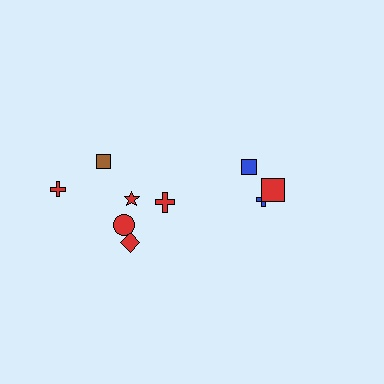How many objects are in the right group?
There are 3 objects.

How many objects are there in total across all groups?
There are 9 objects.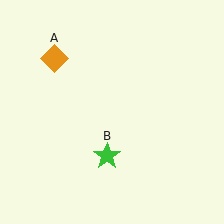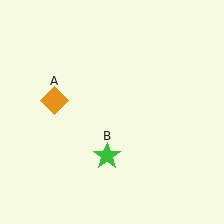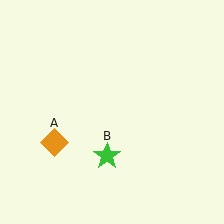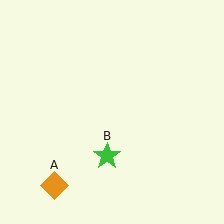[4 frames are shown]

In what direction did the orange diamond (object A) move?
The orange diamond (object A) moved down.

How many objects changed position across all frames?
1 object changed position: orange diamond (object A).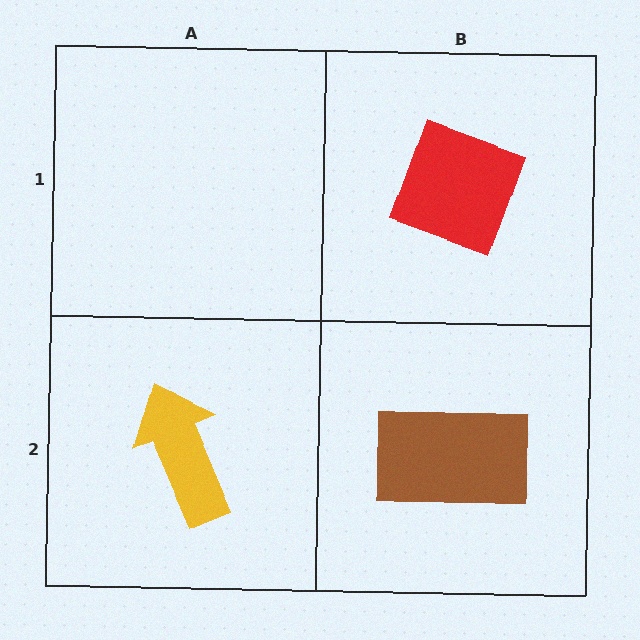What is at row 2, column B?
A brown rectangle.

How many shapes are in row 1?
1 shape.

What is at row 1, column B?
A red diamond.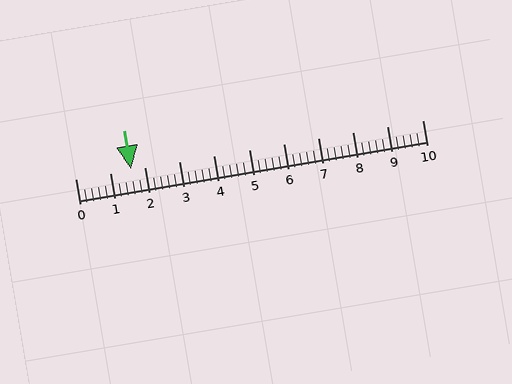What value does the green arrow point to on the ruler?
The green arrow points to approximately 1.6.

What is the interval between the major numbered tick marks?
The major tick marks are spaced 1 units apart.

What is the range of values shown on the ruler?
The ruler shows values from 0 to 10.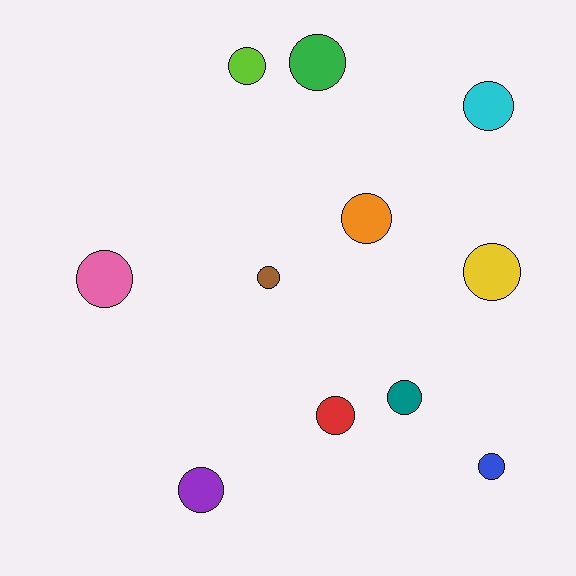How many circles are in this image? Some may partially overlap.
There are 11 circles.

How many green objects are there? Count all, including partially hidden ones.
There is 1 green object.